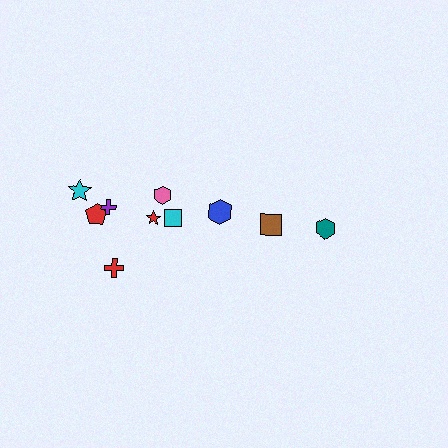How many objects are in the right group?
There are 3 objects.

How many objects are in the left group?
There are 7 objects.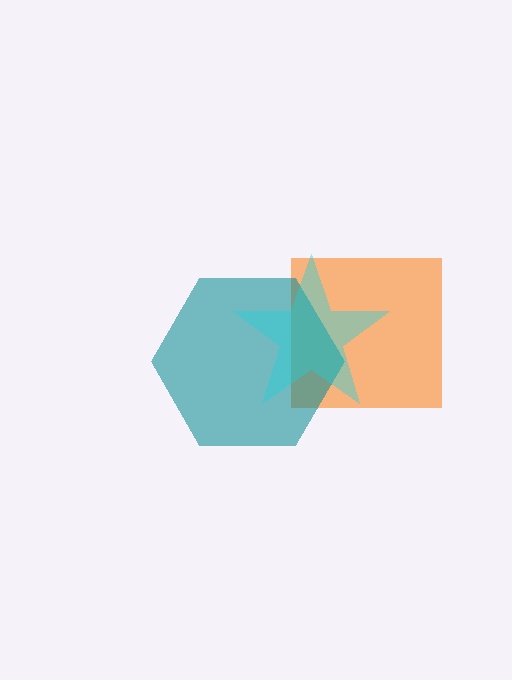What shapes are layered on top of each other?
The layered shapes are: an orange square, a teal hexagon, a cyan star.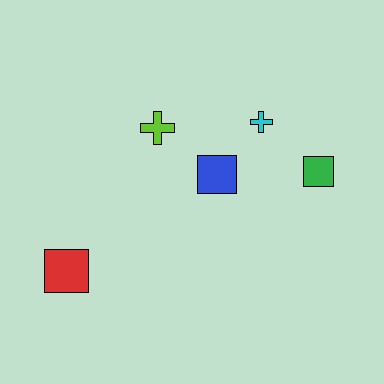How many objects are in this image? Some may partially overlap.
There are 5 objects.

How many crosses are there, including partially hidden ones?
There are 2 crosses.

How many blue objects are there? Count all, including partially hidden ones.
There is 1 blue object.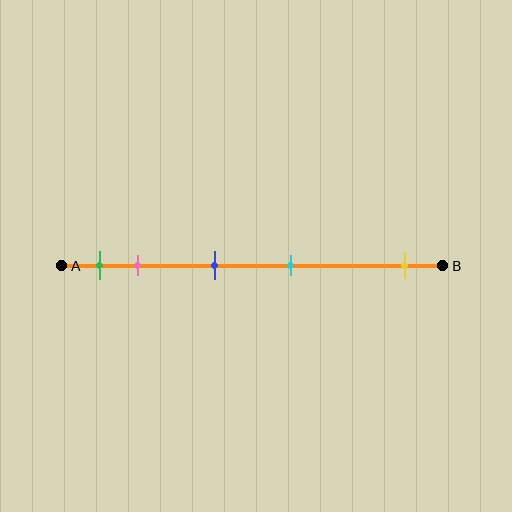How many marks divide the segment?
There are 5 marks dividing the segment.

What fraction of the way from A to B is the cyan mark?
The cyan mark is approximately 60% (0.6) of the way from A to B.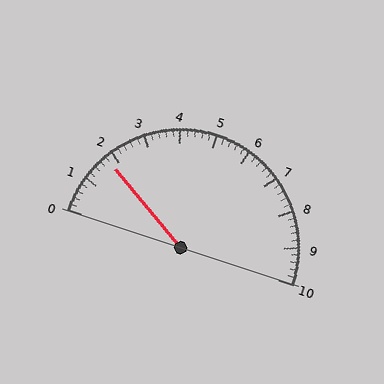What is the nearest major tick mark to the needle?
The nearest major tick mark is 2.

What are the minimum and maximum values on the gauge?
The gauge ranges from 0 to 10.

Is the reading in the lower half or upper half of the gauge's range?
The reading is in the lower half of the range (0 to 10).